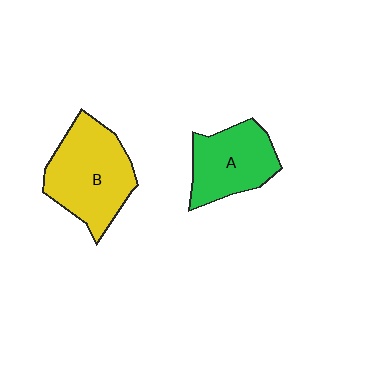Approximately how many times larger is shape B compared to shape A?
Approximately 1.3 times.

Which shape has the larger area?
Shape B (yellow).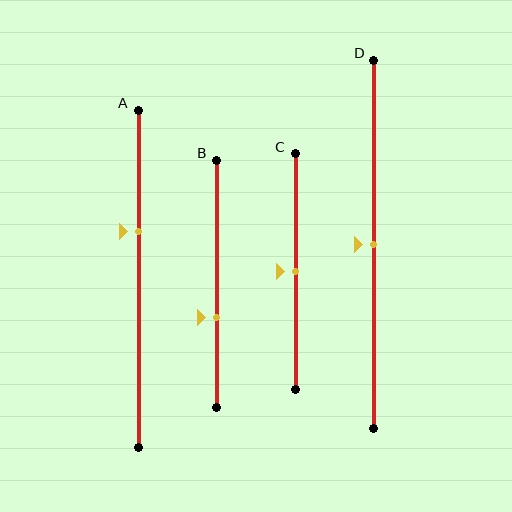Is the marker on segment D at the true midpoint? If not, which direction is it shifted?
Yes, the marker on segment D is at the true midpoint.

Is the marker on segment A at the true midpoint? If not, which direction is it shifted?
No, the marker on segment A is shifted upward by about 14% of the segment length.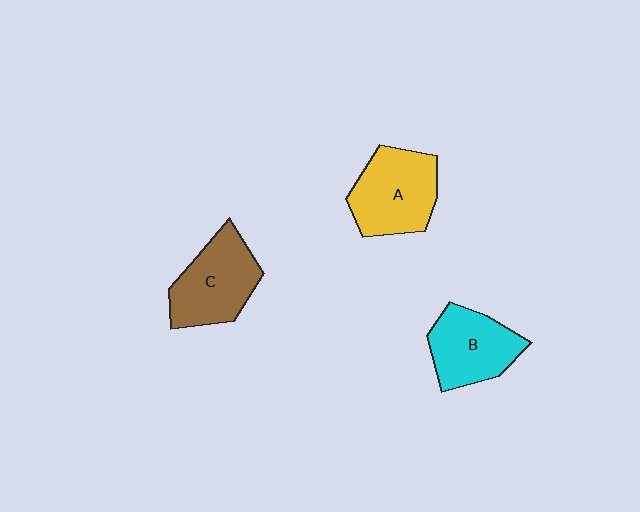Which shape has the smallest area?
Shape B (cyan).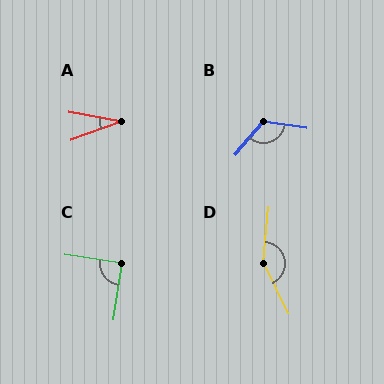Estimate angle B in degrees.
Approximately 122 degrees.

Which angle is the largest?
D, at approximately 149 degrees.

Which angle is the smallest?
A, at approximately 30 degrees.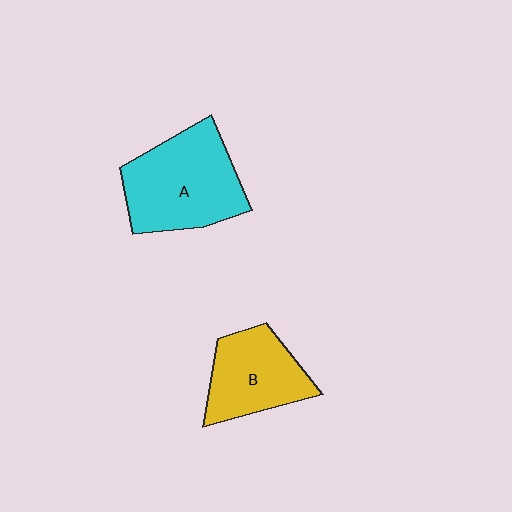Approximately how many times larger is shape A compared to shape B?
Approximately 1.4 times.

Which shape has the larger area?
Shape A (cyan).